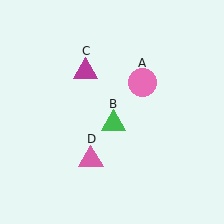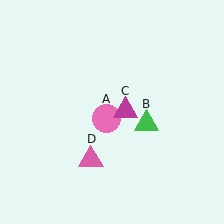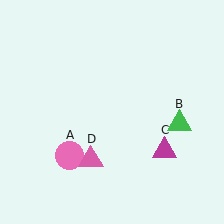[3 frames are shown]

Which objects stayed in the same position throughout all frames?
Pink triangle (object D) remained stationary.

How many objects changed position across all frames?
3 objects changed position: pink circle (object A), green triangle (object B), magenta triangle (object C).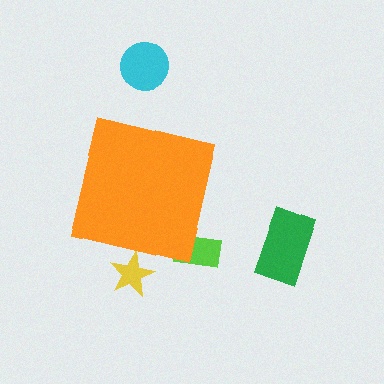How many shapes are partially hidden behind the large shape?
2 shapes are partially hidden.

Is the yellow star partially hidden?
Yes, the yellow star is partially hidden behind the orange square.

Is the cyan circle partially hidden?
No, the cyan circle is fully visible.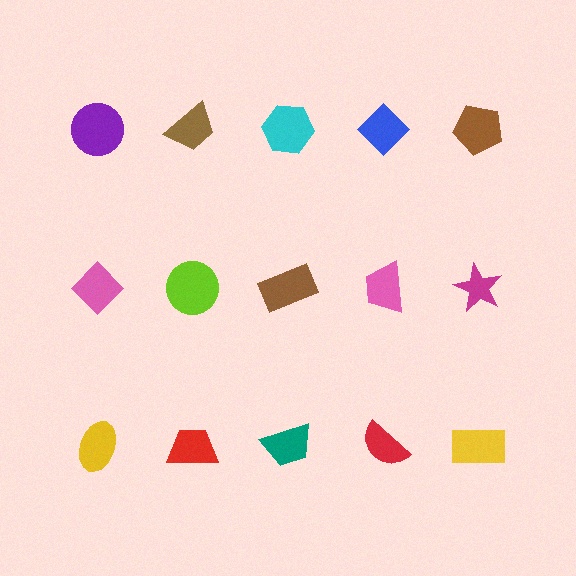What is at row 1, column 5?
A brown pentagon.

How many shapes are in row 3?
5 shapes.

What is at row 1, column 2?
A brown trapezoid.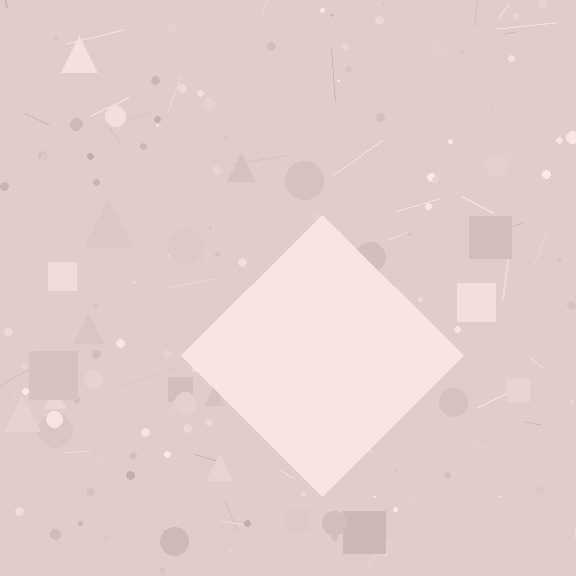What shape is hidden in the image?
A diamond is hidden in the image.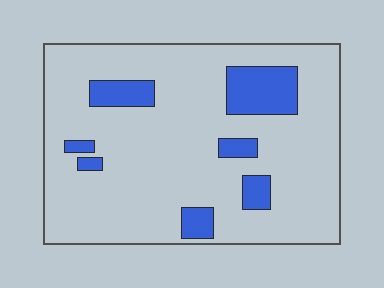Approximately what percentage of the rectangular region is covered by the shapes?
Approximately 15%.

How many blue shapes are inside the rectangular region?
7.